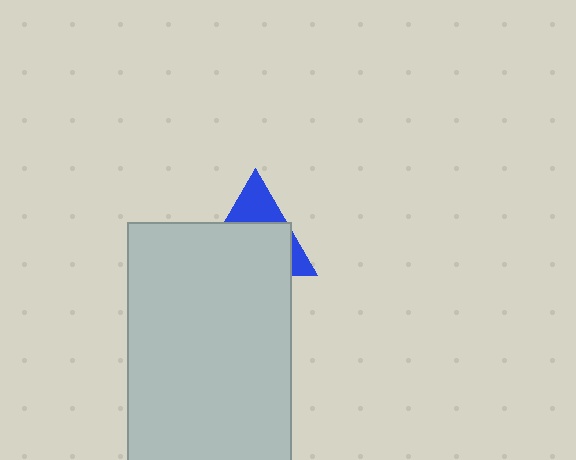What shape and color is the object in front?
The object in front is a light gray rectangle.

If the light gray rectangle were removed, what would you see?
You would see the complete blue triangle.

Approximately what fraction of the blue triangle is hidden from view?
Roughly 66% of the blue triangle is hidden behind the light gray rectangle.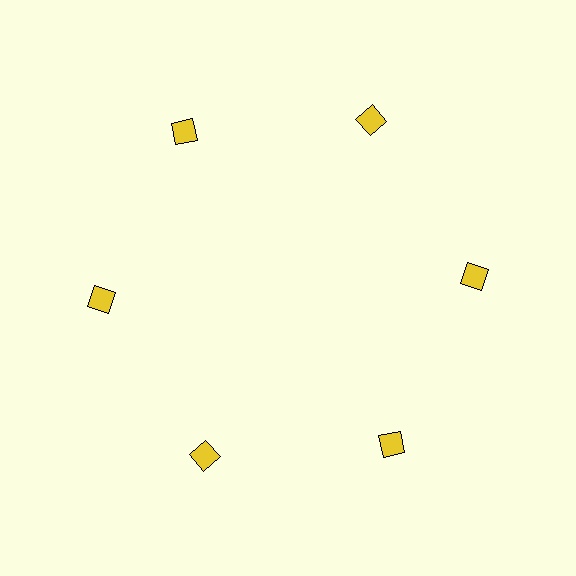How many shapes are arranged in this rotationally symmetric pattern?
There are 6 shapes, arranged in 6 groups of 1.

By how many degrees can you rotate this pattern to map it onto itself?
The pattern maps onto itself every 60 degrees of rotation.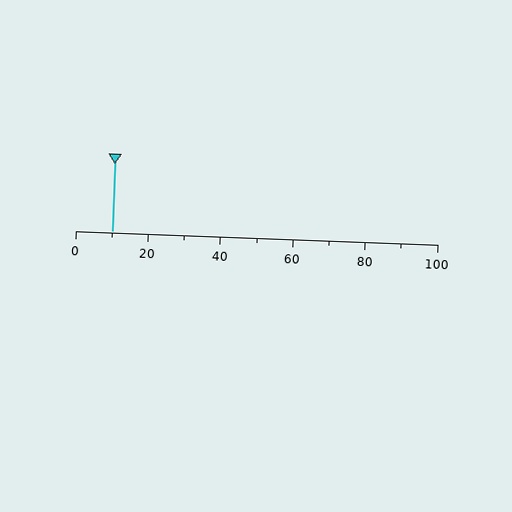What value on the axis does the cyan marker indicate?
The marker indicates approximately 10.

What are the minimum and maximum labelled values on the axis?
The axis runs from 0 to 100.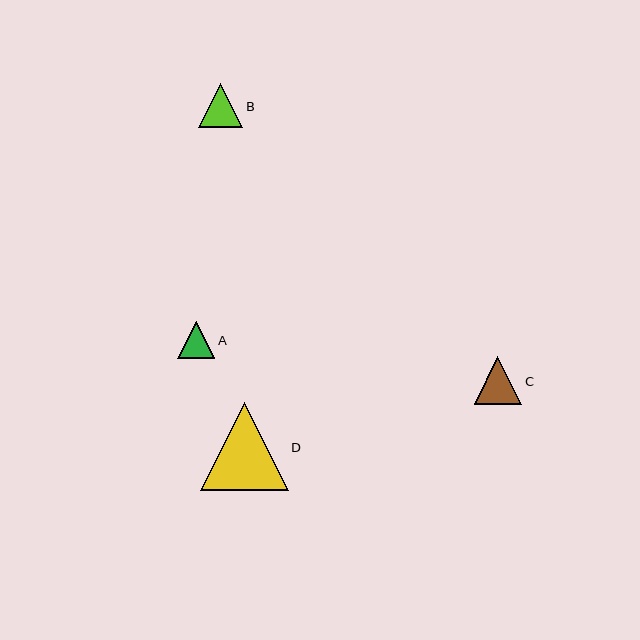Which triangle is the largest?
Triangle D is the largest with a size of approximately 88 pixels.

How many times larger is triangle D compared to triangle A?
Triangle D is approximately 2.3 times the size of triangle A.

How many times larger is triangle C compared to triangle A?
Triangle C is approximately 1.3 times the size of triangle A.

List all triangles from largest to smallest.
From largest to smallest: D, C, B, A.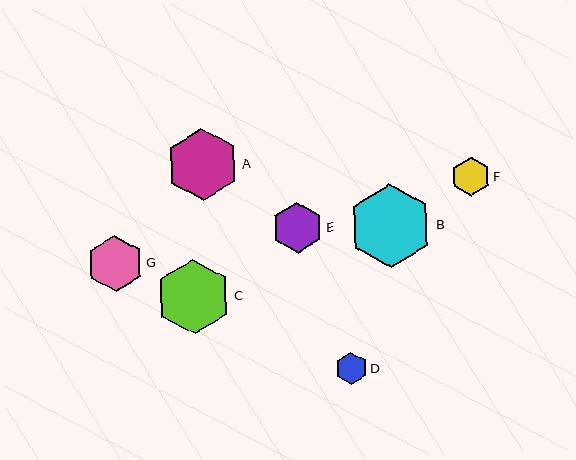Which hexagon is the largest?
Hexagon B is the largest with a size of approximately 83 pixels.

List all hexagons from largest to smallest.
From largest to smallest: B, C, A, G, E, F, D.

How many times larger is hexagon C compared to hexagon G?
Hexagon C is approximately 1.3 times the size of hexagon G.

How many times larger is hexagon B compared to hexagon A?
Hexagon B is approximately 1.2 times the size of hexagon A.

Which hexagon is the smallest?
Hexagon D is the smallest with a size of approximately 32 pixels.